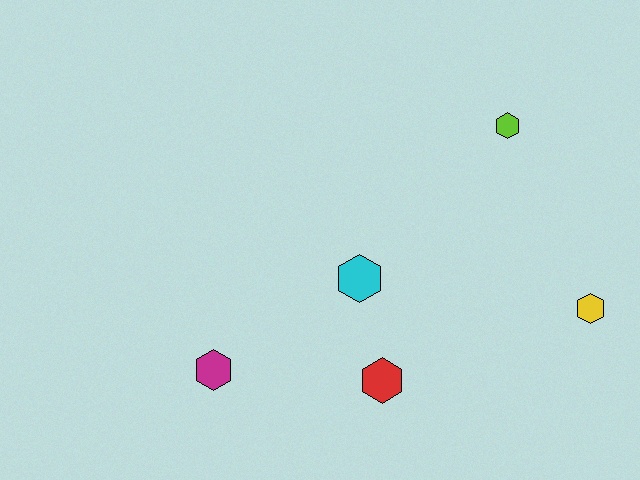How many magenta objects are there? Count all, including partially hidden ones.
There is 1 magenta object.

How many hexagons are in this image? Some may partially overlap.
There are 5 hexagons.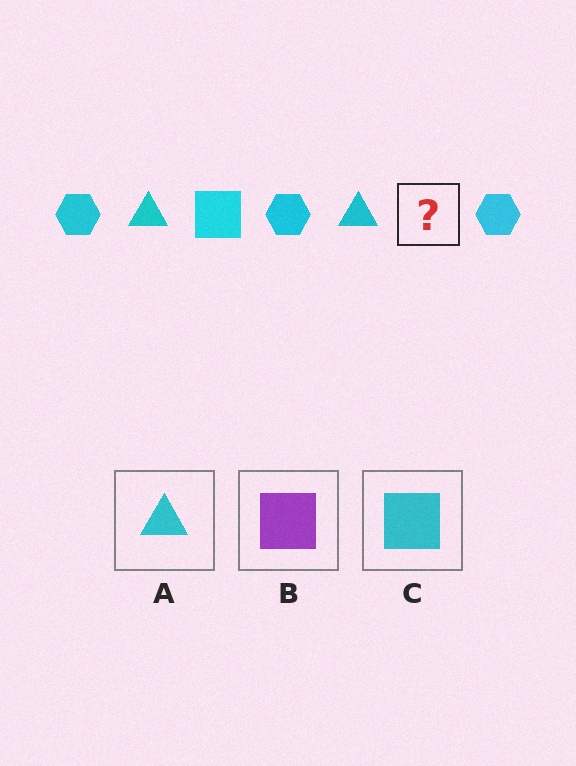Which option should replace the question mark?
Option C.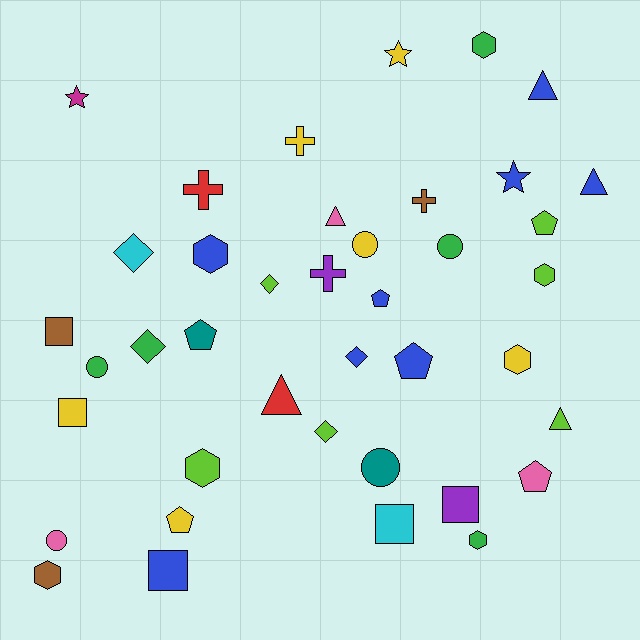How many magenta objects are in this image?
There is 1 magenta object.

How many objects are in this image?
There are 40 objects.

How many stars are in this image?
There are 3 stars.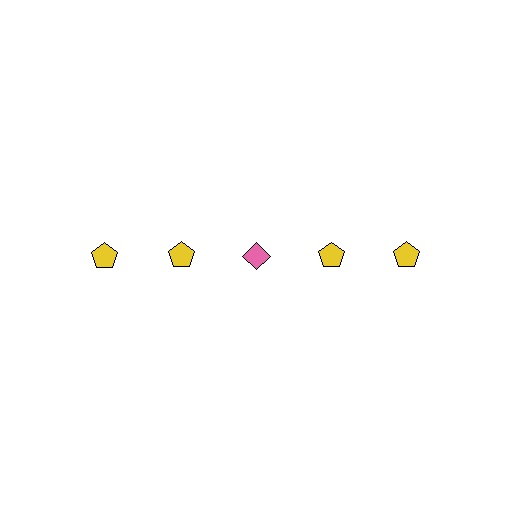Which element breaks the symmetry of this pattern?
The pink diamond in the top row, center column breaks the symmetry. All other shapes are yellow pentagons.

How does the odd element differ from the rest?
It differs in both color (pink instead of yellow) and shape (diamond instead of pentagon).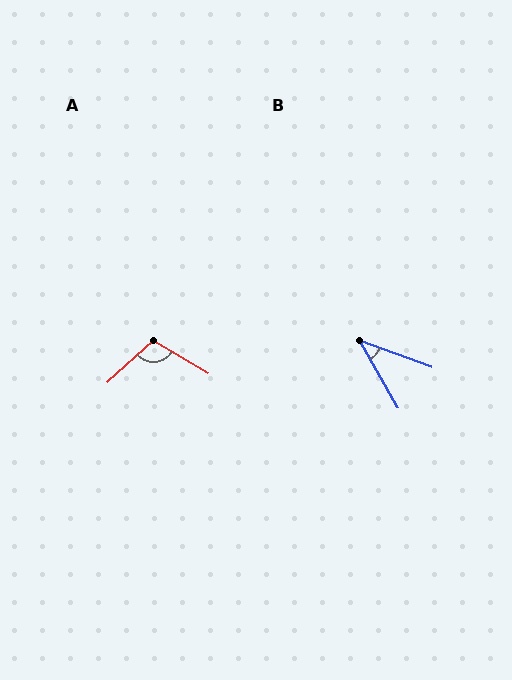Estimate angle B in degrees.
Approximately 40 degrees.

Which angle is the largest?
A, at approximately 107 degrees.